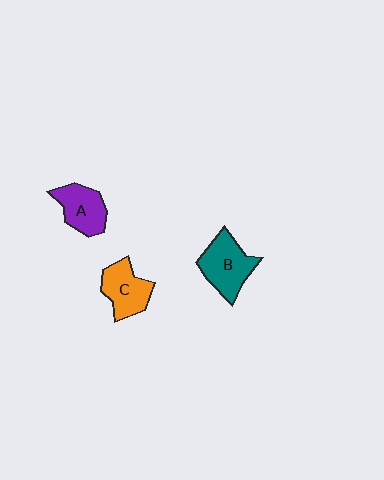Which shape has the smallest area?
Shape A (purple).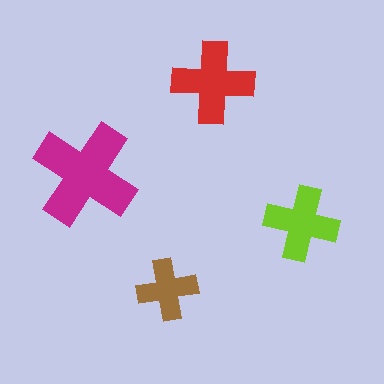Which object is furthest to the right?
The lime cross is rightmost.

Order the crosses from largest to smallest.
the magenta one, the red one, the lime one, the brown one.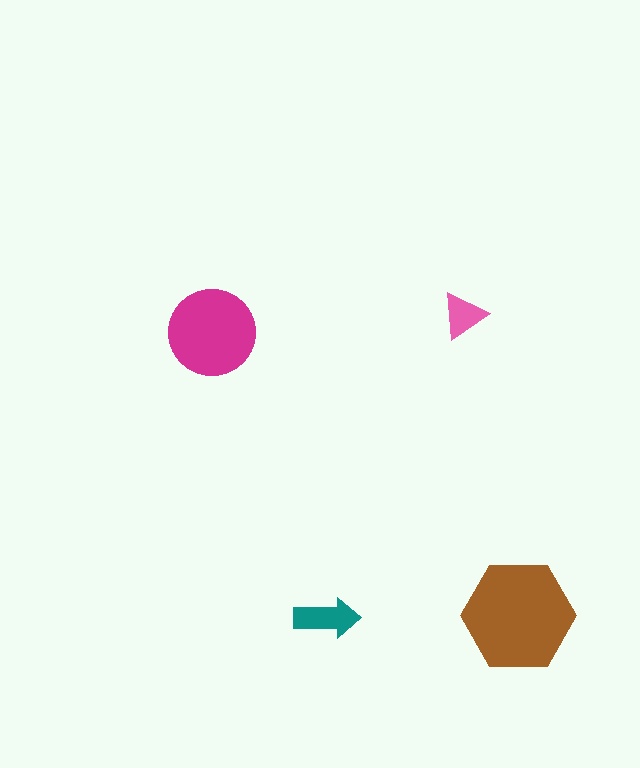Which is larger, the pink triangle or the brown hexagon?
The brown hexagon.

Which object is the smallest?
The pink triangle.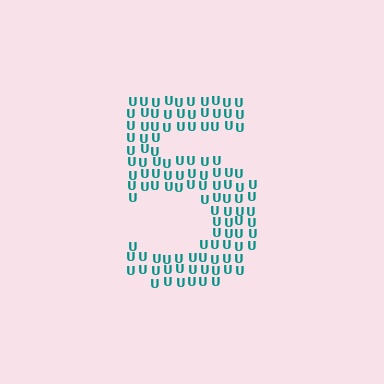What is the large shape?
The large shape is the digit 5.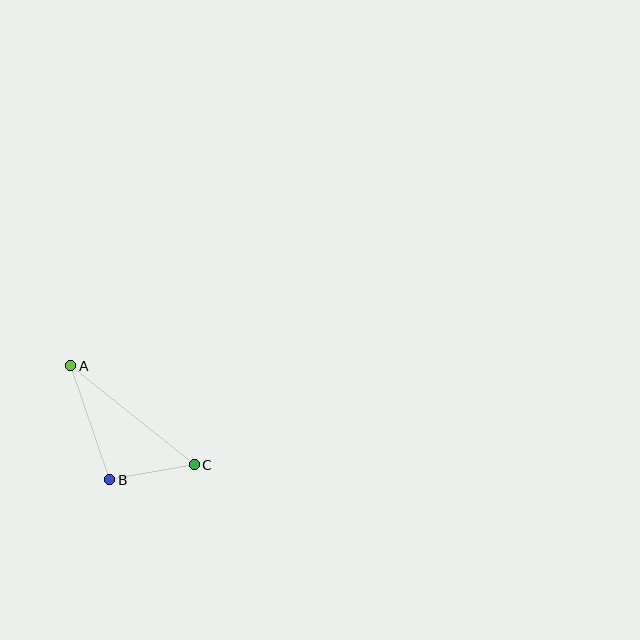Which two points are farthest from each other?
Points A and C are farthest from each other.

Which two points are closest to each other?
Points B and C are closest to each other.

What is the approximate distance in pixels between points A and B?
The distance between A and B is approximately 121 pixels.